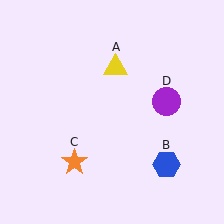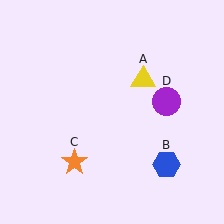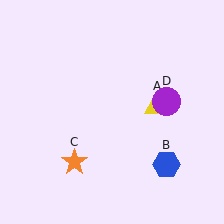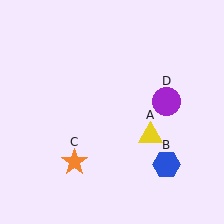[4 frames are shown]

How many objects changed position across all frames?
1 object changed position: yellow triangle (object A).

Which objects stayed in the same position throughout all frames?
Blue hexagon (object B) and orange star (object C) and purple circle (object D) remained stationary.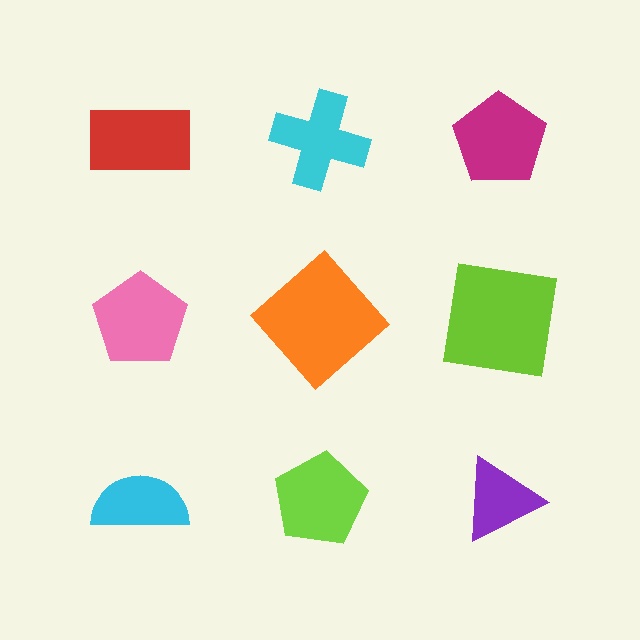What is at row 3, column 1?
A cyan semicircle.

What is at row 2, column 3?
A lime square.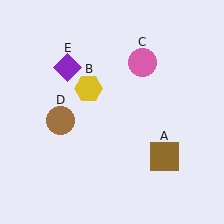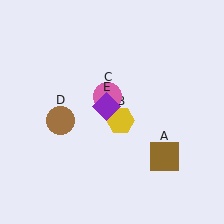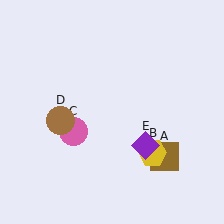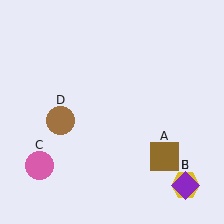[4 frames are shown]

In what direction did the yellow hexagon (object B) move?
The yellow hexagon (object B) moved down and to the right.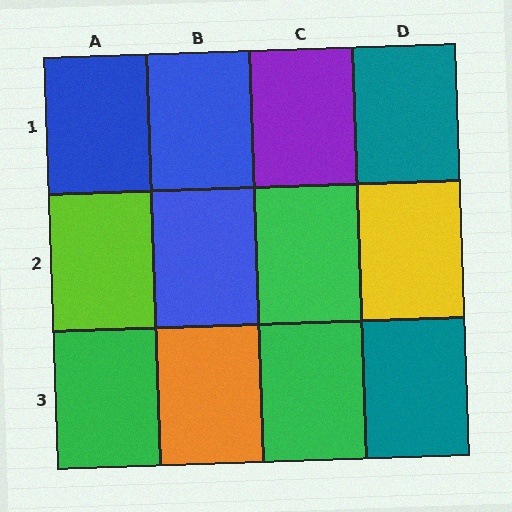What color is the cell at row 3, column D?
Teal.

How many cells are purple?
1 cell is purple.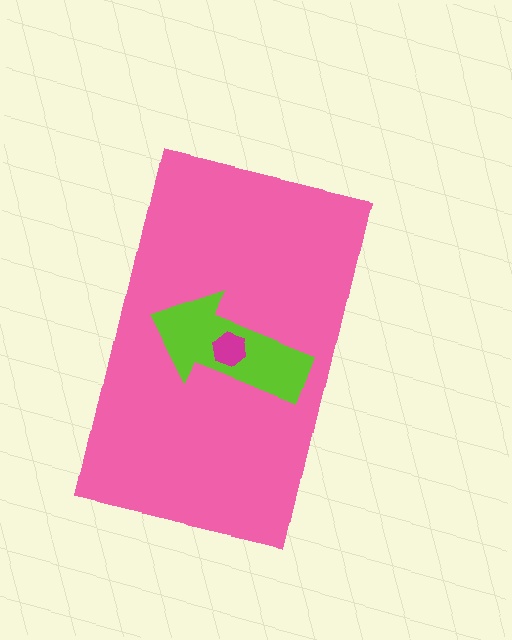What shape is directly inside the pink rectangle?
The lime arrow.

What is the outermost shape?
The pink rectangle.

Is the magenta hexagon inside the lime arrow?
Yes.